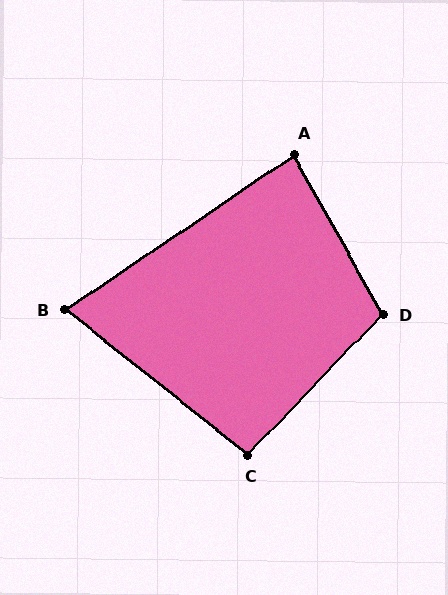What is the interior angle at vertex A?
Approximately 85 degrees (acute).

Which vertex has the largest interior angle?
D, at approximately 107 degrees.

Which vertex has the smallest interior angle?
B, at approximately 73 degrees.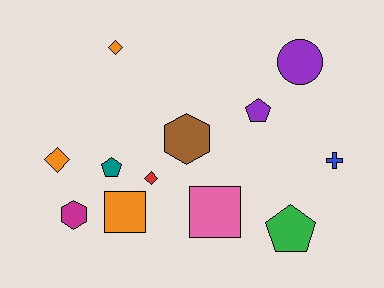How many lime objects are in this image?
There are no lime objects.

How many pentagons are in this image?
There are 3 pentagons.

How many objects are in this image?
There are 12 objects.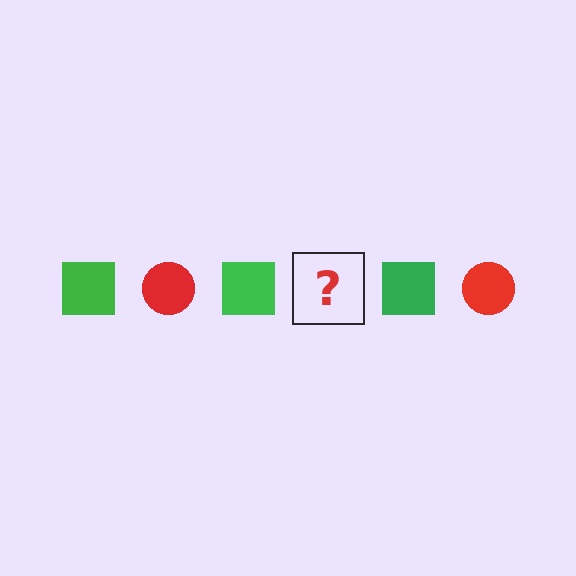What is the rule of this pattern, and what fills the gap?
The rule is that the pattern alternates between green square and red circle. The gap should be filled with a red circle.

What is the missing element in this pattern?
The missing element is a red circle.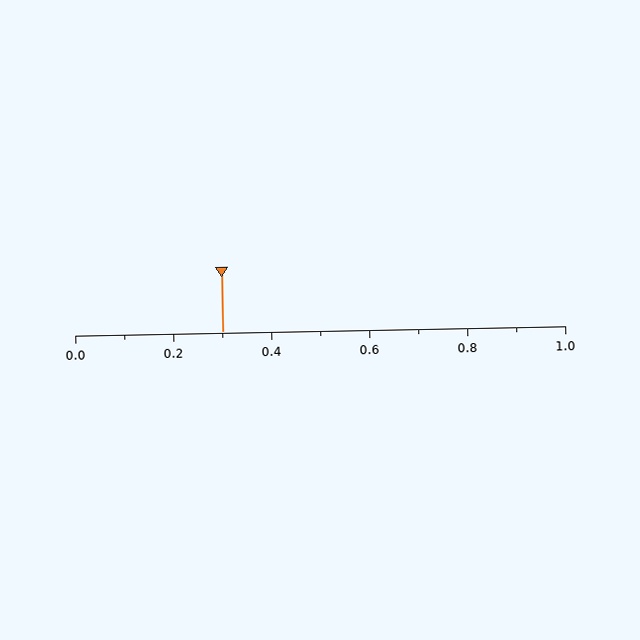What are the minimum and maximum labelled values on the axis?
The axis runs from 0.0 to 1.0.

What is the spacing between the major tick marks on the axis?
The major ticks are spaced 0.2 apart.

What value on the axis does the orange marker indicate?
The marker indicates approximately 0.3.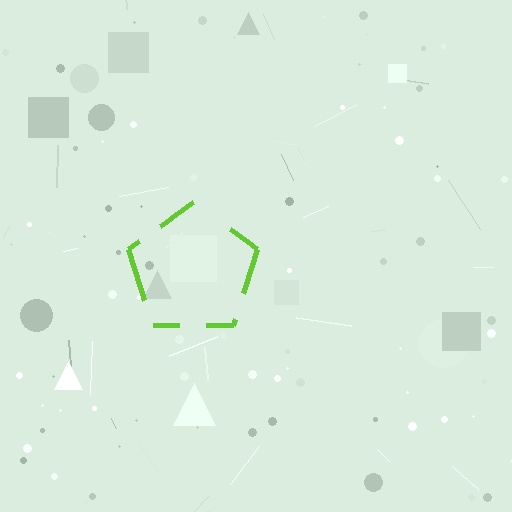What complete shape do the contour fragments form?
The contour fragments form a pentagon.